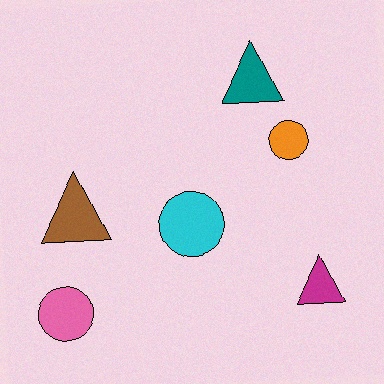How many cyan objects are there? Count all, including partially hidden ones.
There is 1 cyan object.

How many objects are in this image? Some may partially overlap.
There are 6 objects.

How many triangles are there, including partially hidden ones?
There are 3 triangles.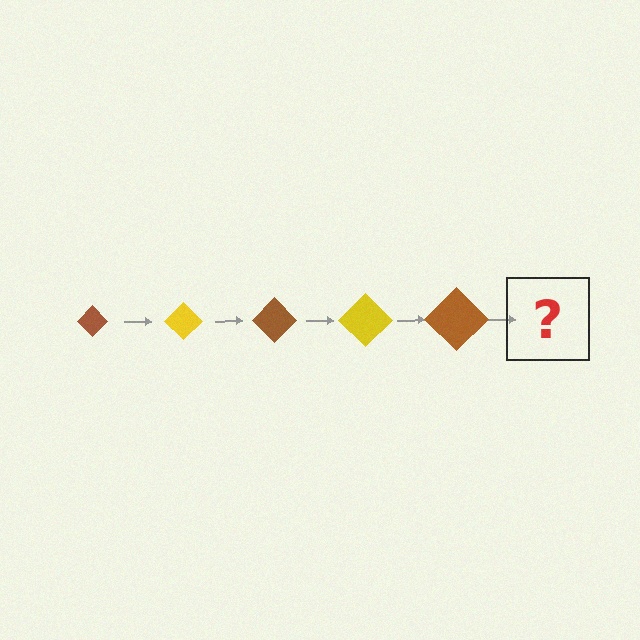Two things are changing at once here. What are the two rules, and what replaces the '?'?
The two rules are that the diamond grows larger each step and the color cycles through brown and yellow. The '?' should be a yellow diamond, larger than the previous one.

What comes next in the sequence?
The next element should be a yellow diamond, larger than the previous one.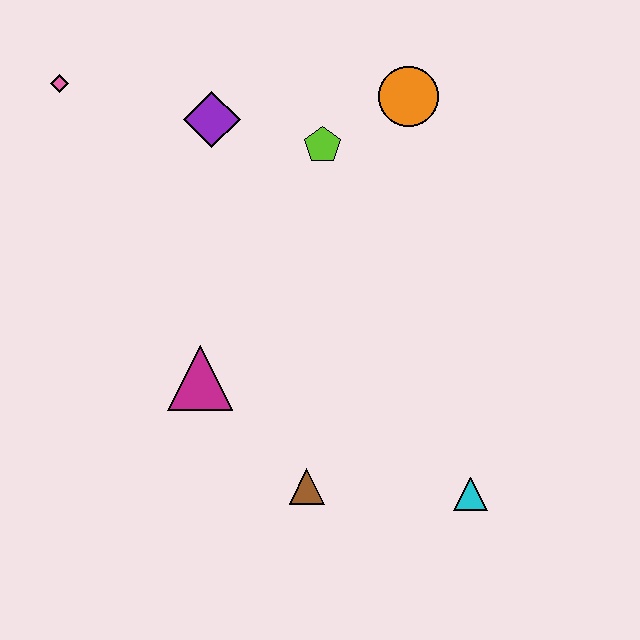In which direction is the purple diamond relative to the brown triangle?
The purple diamond is above the brown triangle.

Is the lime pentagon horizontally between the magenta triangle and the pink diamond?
No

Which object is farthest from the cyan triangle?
The pink diamond is farthest from the cyan triangle.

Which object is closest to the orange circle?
The lime pentagon is closest to the orange circle.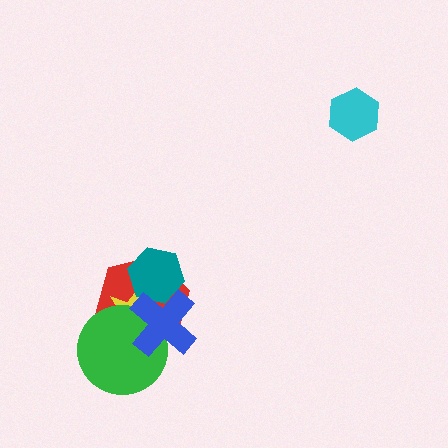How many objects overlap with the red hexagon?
4 objects overlap with the red hexagon.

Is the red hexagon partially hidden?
Yes, it is partially covered by another shape.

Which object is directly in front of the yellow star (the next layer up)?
The teal hexagon is directly in front of the yellow star.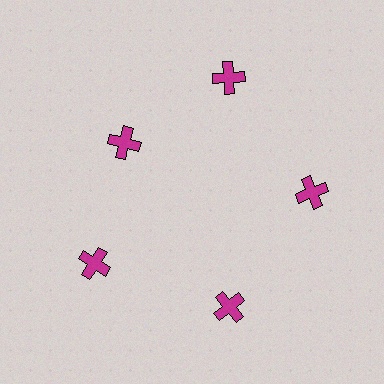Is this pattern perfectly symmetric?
No. The 5 magenta crosses are arranged in a ring, but one element near the 10 o'clock position is pulled inward toward the center, breaking the 5-fold rotational symmetry.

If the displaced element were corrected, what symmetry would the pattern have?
It would have 5-fold rotational symmetry — the pattern would map onto itself every 72 degrees.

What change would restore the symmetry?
The symmetry would be restored by moving it outward, back onto the ring so that all 5 crosses sit at equal angles and equal distance from the center.